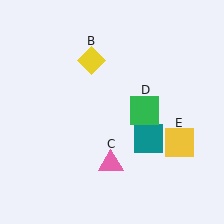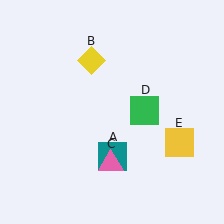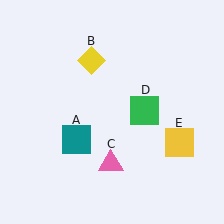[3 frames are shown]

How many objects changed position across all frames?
1 object changed position: teal square (object A).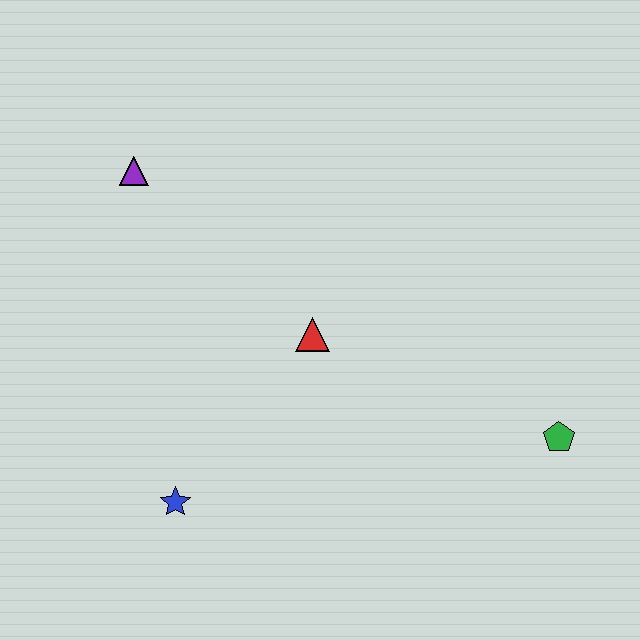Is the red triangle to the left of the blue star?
No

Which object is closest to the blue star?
The red triangle is closest to the blue star.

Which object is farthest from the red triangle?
The green pentagon is farthest from the red triangle.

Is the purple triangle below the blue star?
No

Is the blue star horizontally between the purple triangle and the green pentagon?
Yes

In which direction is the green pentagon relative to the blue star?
The green pentagon is to the right of the blue star.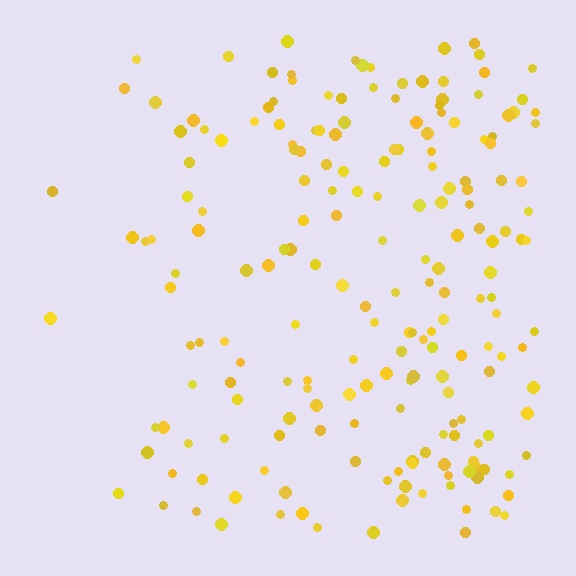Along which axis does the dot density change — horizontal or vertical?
Horizontal.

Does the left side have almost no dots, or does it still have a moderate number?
Still a moderate number, just noticeably fewer than the right.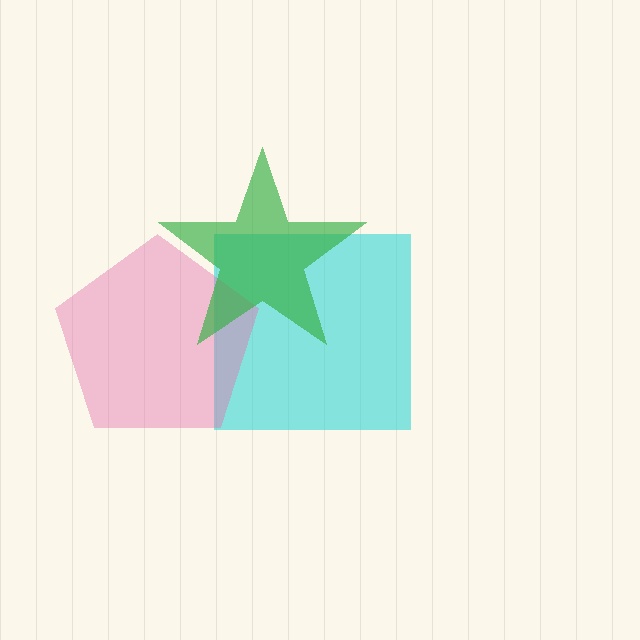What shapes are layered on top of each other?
The layered shapes are: a cyan square, a pink pentagon, a green star.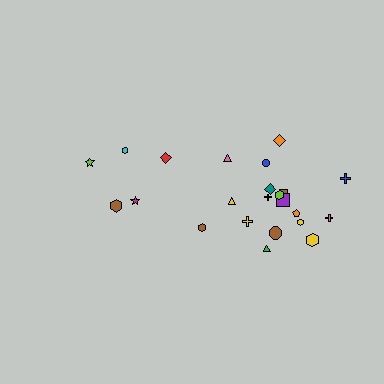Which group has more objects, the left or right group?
The right group.